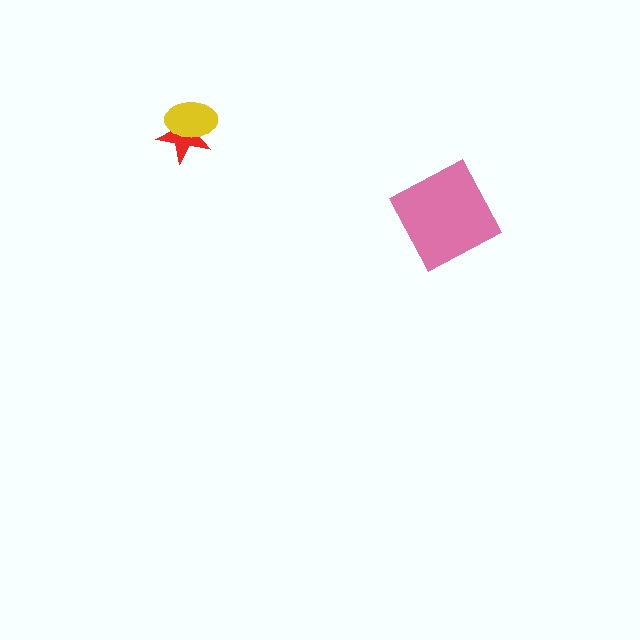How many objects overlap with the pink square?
0 objects overlap with the pink square.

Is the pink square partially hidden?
No, no other shape covers it.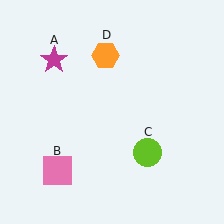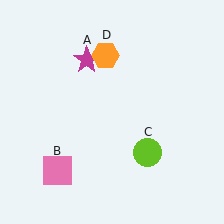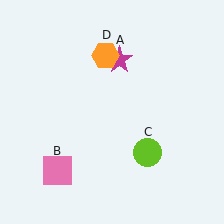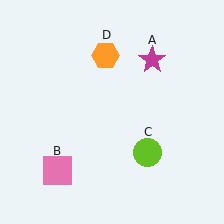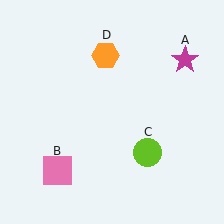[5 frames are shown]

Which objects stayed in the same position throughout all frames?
Pink square (object B) and lime circle (object C) and orange hexagon (object D) remained stationary.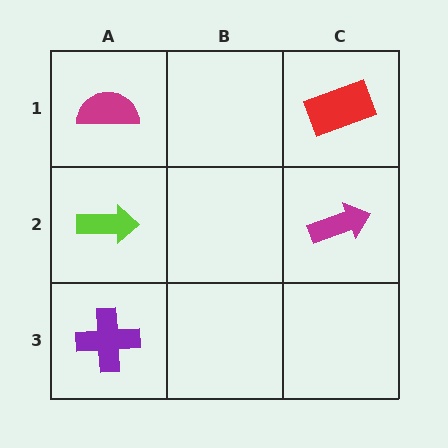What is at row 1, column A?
A magenta semicircle.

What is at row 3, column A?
A purple cross.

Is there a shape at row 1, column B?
No, that cell is empty.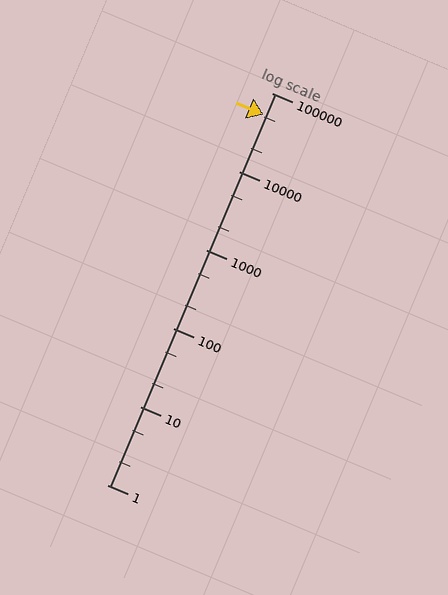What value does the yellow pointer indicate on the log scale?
The pointer indicates approximately 53000.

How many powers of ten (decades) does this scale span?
The scale spans 5 decades, from 1 to 100000.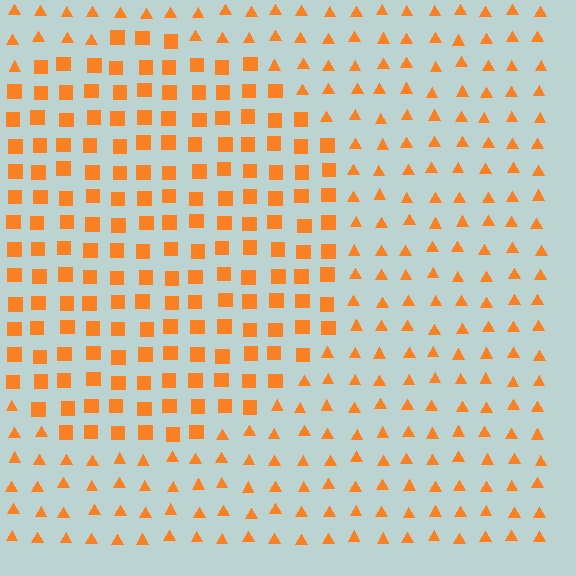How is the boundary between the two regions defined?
The boundary is defined by a change in element shape: squares inside vs. triangles outside. All elements share the same color and spacing.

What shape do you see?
I see a circle.